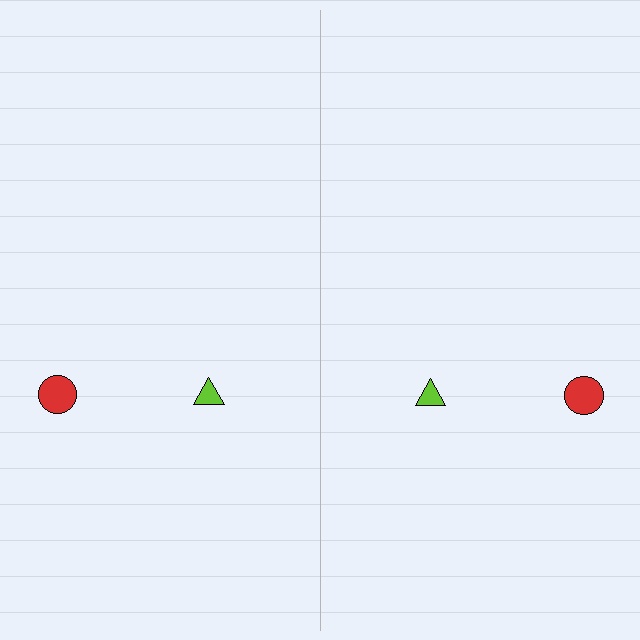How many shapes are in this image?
There are 4 shapes in this image.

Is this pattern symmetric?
Yes, this pattern has bilateral (reflection) symmetry.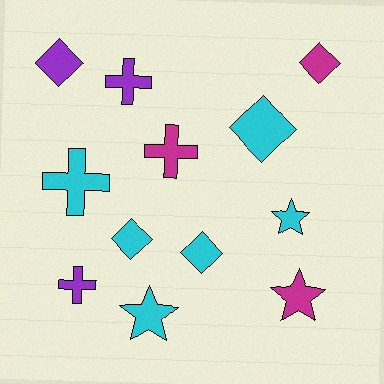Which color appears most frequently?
Cyan, with 6 objects.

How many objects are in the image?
There are 12 objects.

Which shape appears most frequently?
Diamond, with 5 objects.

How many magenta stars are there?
There is 1 magenta star.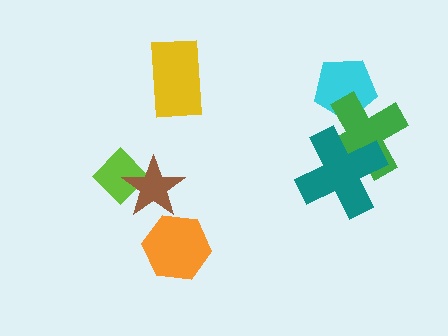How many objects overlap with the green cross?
2 objects overlap with the green cross.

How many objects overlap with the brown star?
1 object overlaps with the brown star.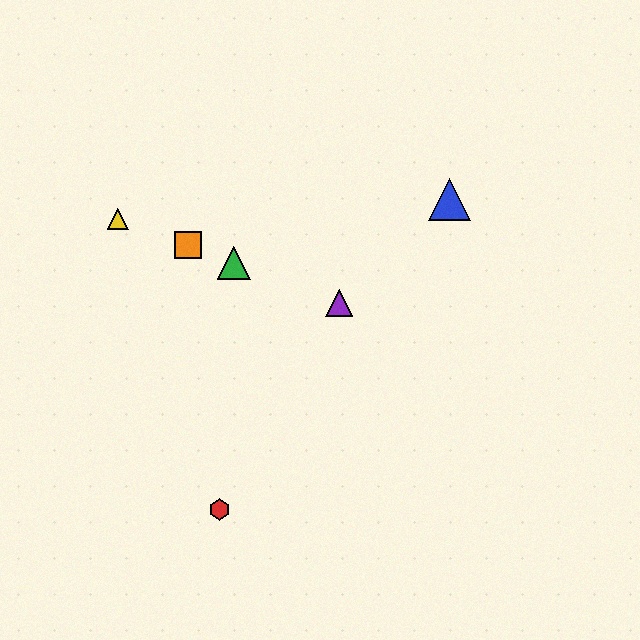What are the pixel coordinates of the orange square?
The orange square is at (188, 245).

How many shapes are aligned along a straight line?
4 shapes (the green triangle, the yellow triangle, the purple triangle, the orange square) are aligned along a straight line.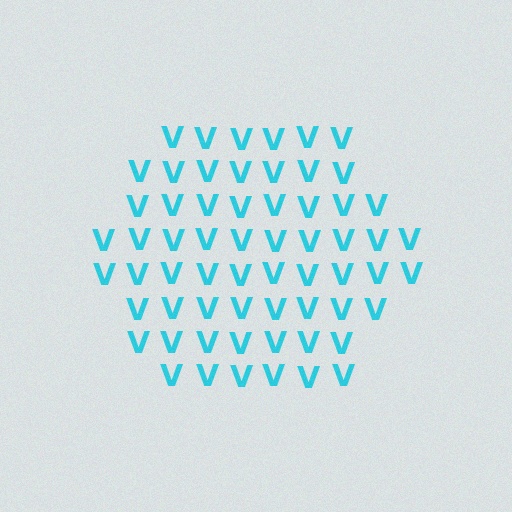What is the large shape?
The large shape is a hexagon.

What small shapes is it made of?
It is made of small letter V's.